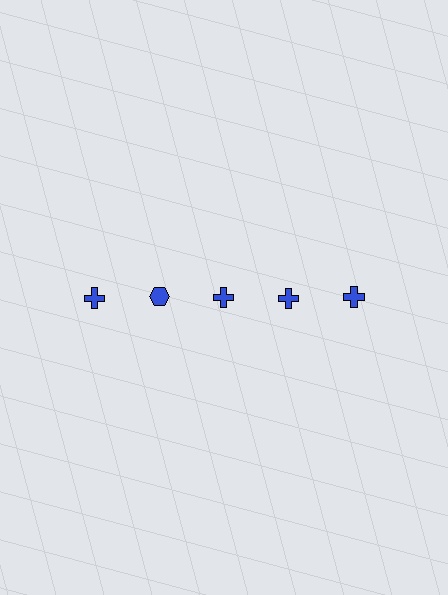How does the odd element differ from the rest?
It has a different shape: hexagon instead of cross.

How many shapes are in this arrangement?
There are 5 shapes arranged in a grid pattern.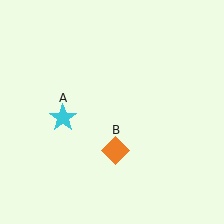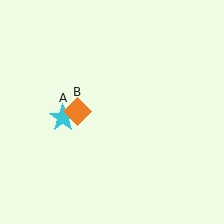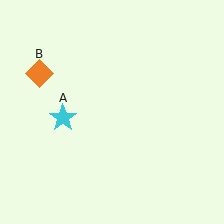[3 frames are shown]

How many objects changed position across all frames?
1 object changed position: orange diamond (object B).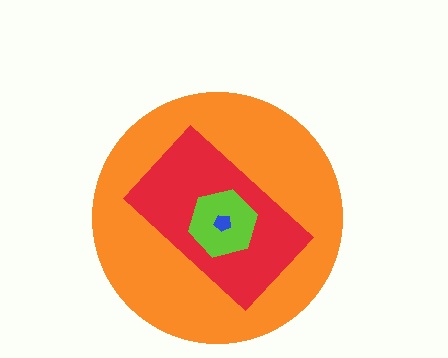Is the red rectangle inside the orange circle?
Yes.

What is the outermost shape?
The orange circle.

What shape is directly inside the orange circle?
The red rectangle.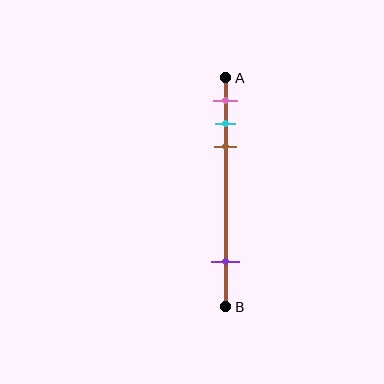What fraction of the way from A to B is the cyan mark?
The cyan mark is approximately 20% (0.2) of the way from A to B.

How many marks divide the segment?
There are 4 marks dividing the segment.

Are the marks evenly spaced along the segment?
No, the marks are not evenly spaced.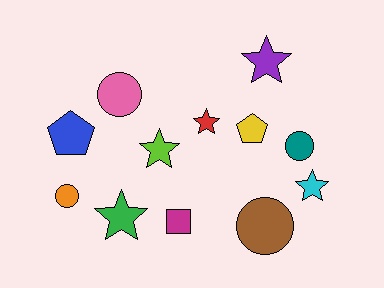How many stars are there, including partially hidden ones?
There are 5 stars.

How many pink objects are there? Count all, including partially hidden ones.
There is 1 pink object.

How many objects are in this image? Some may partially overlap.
There are 12 objects.